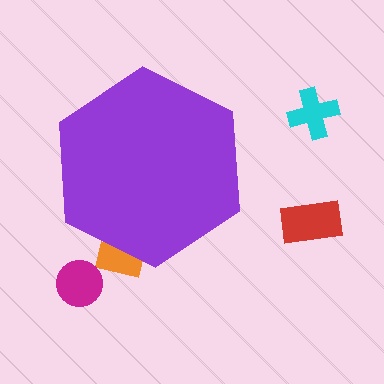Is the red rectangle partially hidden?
No, the red rectangle is fully visible.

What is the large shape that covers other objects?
A purple hexagon.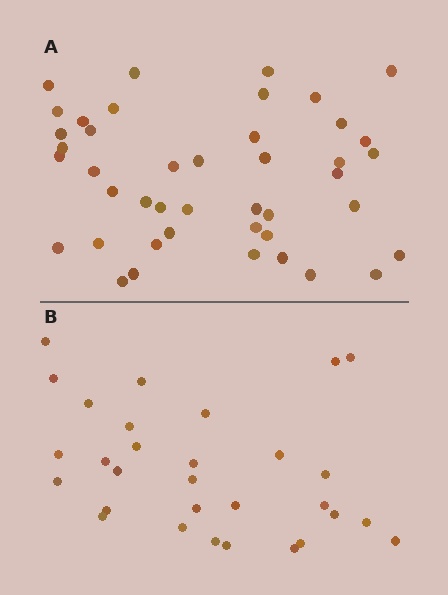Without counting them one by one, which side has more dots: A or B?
Region A (the top region) has more dots.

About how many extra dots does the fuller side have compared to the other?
Region A has approximately 15 more dots than region B.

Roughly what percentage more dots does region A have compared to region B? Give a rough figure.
About 45% more.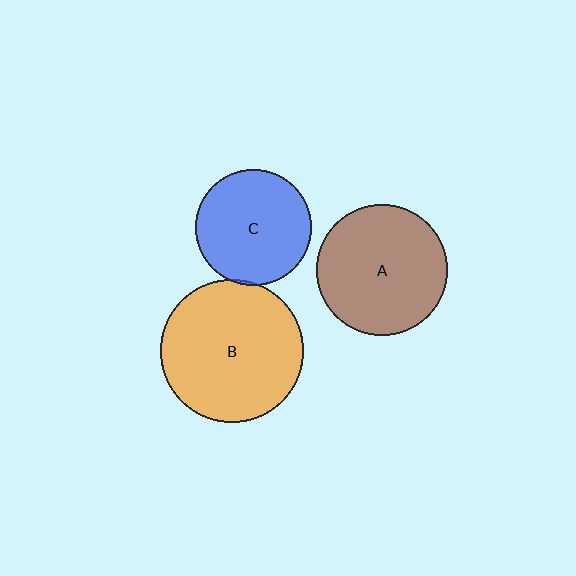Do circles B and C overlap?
Yes.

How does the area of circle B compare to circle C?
Approximately 1.5 times.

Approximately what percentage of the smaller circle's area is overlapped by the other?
Approximately 5%.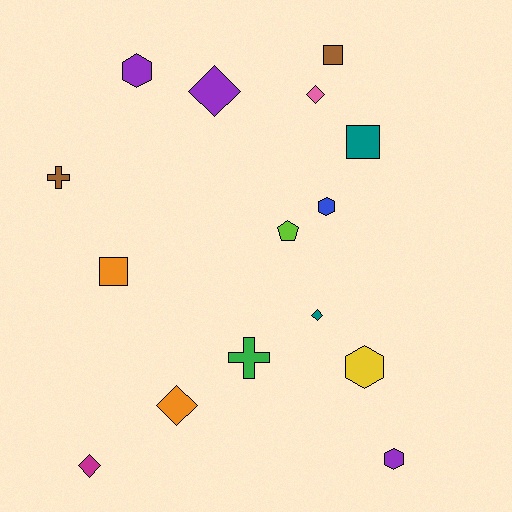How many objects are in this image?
There are 15 objects.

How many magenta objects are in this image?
There is 1 magenta object.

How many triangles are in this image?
There are no triangles.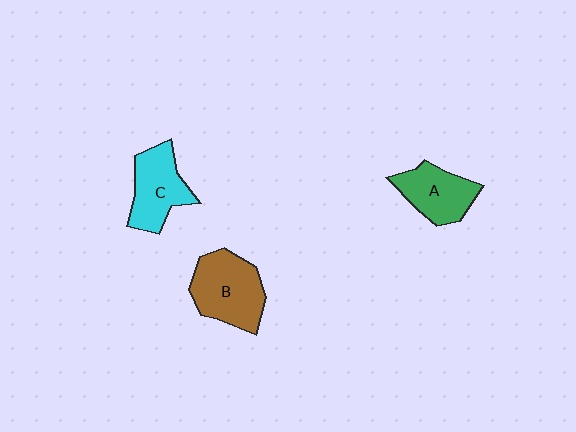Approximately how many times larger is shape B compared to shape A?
Approximately 1.3 times.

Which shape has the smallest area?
Shape A (green).